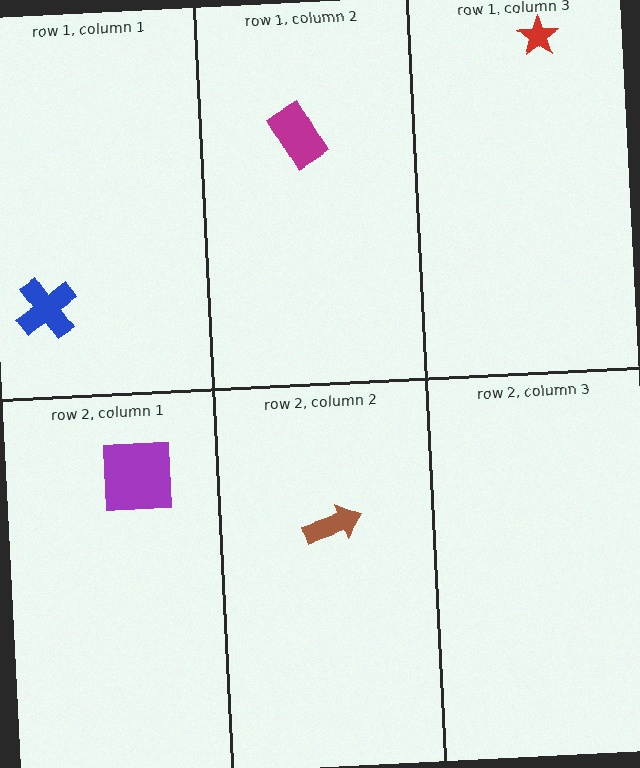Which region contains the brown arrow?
The row 2, column 2 region.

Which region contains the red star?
The row 1, column 3 region.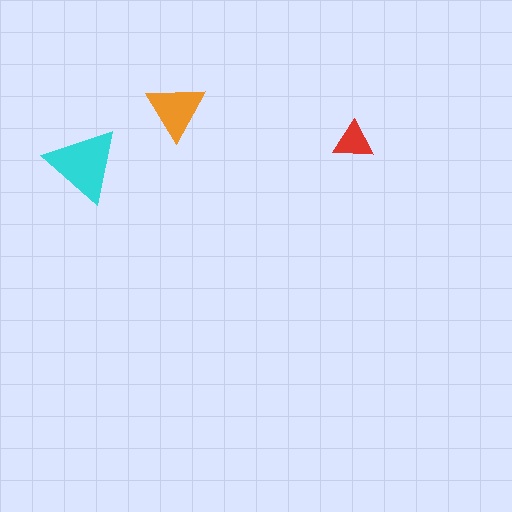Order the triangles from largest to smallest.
the cyan one, the orange one, the red one.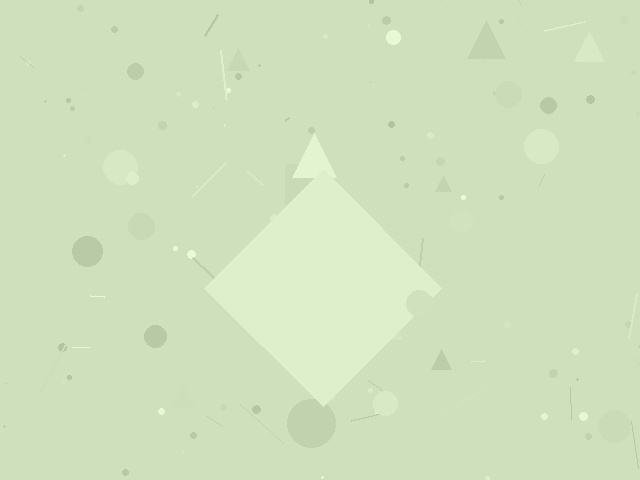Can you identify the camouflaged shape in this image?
The camouflaged shape is a diamond.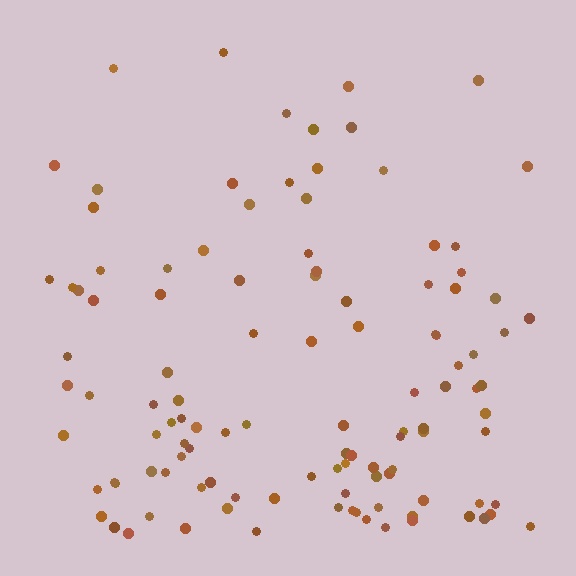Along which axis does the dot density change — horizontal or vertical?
Vertical.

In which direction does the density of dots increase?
From top to bottom, with the bottom side densest.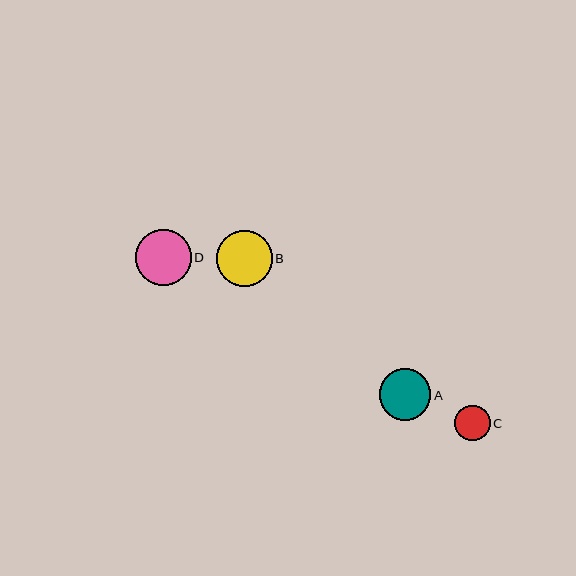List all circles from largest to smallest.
From largest to smallest: B, D, A, C.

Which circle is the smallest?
Circle C is the smallest with a size of approximately 36 pixels.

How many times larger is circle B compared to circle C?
Circle B is approximately 1.6 times the size of circle C.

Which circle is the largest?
Circle B is the largest with a size of approximately 56 pixels.